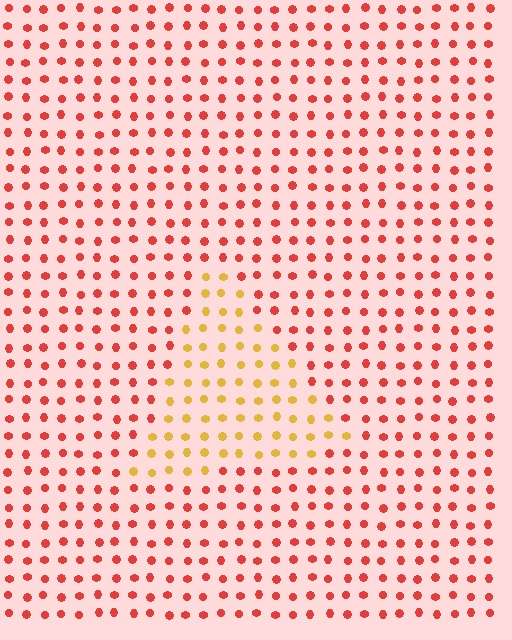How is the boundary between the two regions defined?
The boundary is defined purely by a slight shift in hue (about 44 degrees). Spacing, size, and orientation are identical on both sides.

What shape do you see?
I see a triangle.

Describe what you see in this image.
The image is filled with small red elements in a uniform arrangement. A triangle-shaped region is visible where the elements are tinted to a slightly different hue, forming a subtle color boundary.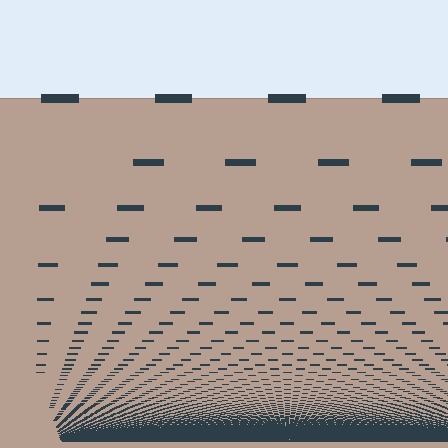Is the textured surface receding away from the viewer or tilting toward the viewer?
The surface appears to tilt toward the viewer. Texture elements get larger and sparser toward the top.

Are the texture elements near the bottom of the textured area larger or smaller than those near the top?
Smaller. The gradient is inverted — elements near the bottom are smaller and denser.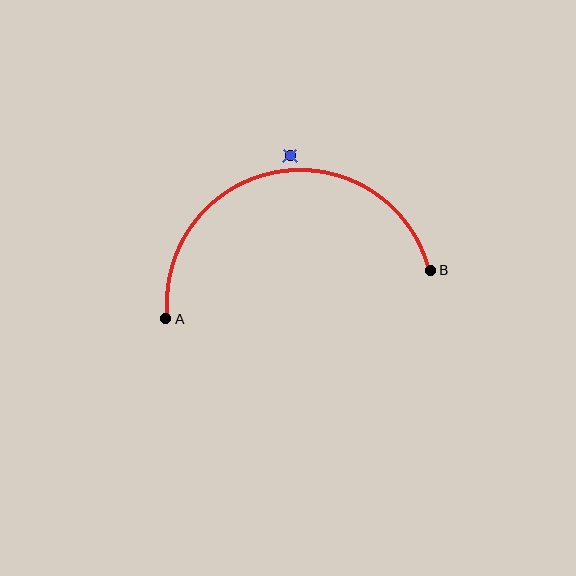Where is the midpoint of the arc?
The arc midpoint is the point on the curve farthest from the straight line joining A and B. It sits above that line.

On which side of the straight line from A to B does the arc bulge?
The arc bulges above the straight line connecting A and B.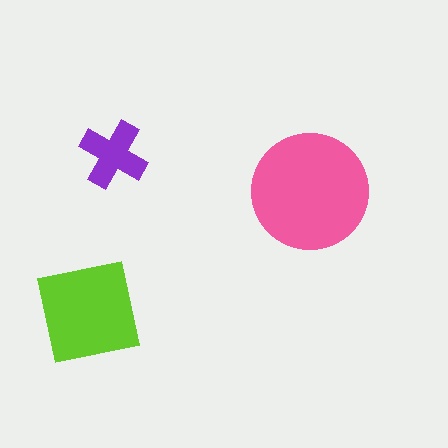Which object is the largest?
The pink circle.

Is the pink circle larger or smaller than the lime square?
Larger.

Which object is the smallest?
The purple cross.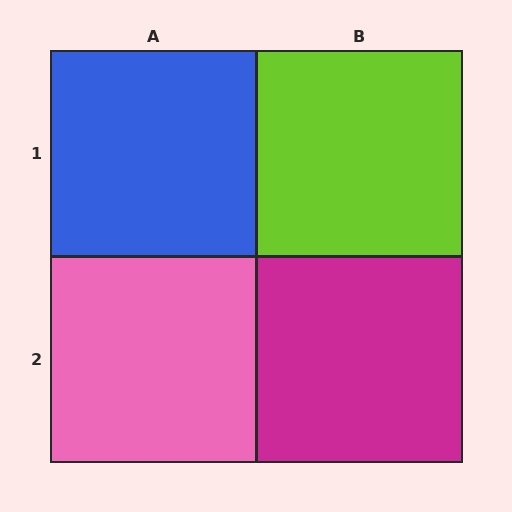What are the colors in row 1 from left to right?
Blue, lime.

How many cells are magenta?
1 cell is magenta.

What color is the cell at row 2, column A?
Pink.